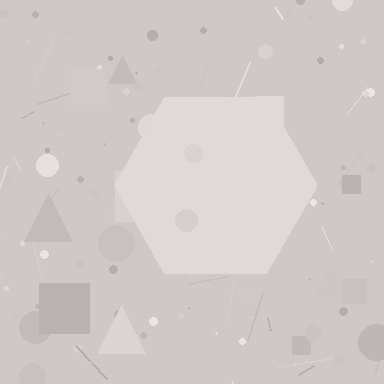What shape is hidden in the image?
A hexagon is hidden in the image.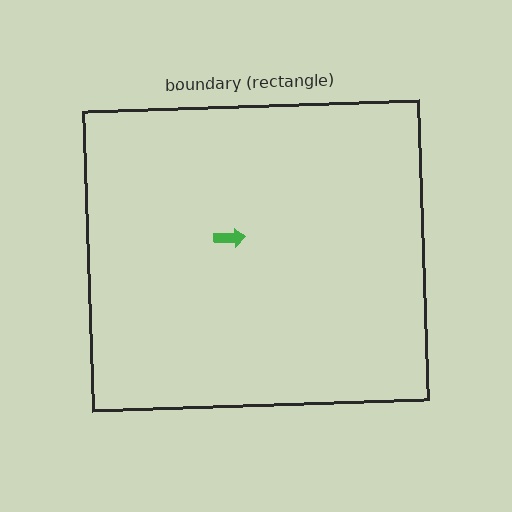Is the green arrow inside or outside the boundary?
Inside.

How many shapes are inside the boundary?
1 inside, 0 outside.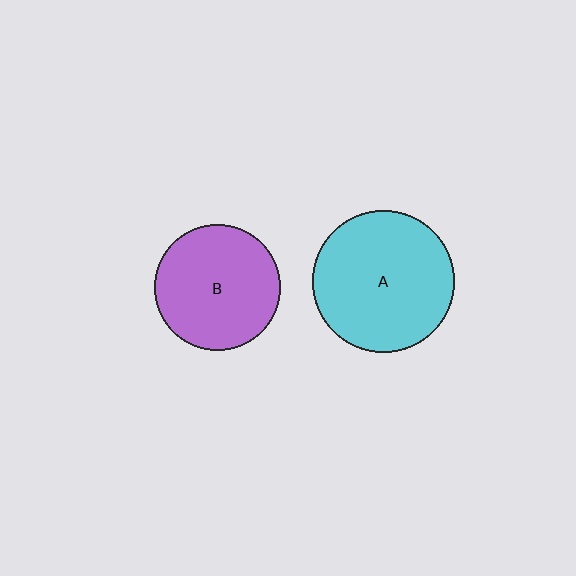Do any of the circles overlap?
No, none of the circles overlap.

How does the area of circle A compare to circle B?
Approximately 1.3 times.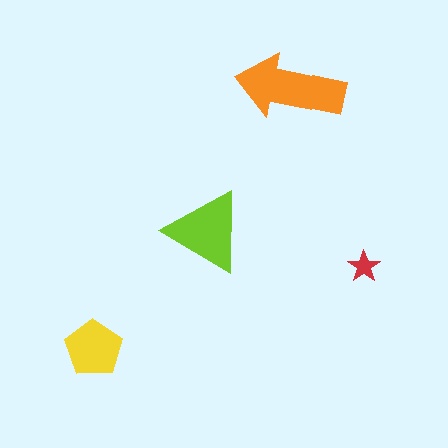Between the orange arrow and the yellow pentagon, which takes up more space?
The orange arrow.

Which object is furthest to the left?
The yellow pentagon is leftmost.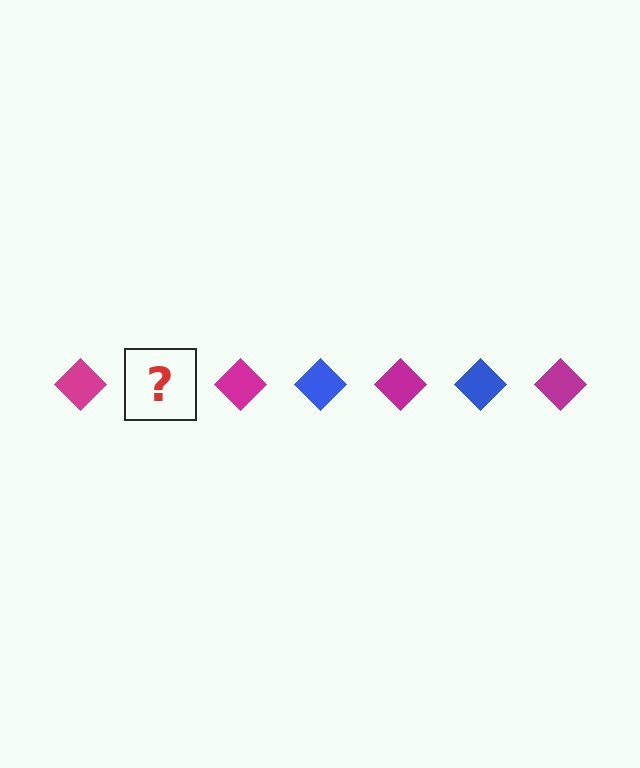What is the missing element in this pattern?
The missing element is a blue diamond.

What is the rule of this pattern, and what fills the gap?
The rule is that the pattern cycles through magenta, blue diamonds. The gap should be filled with a blue diamond.